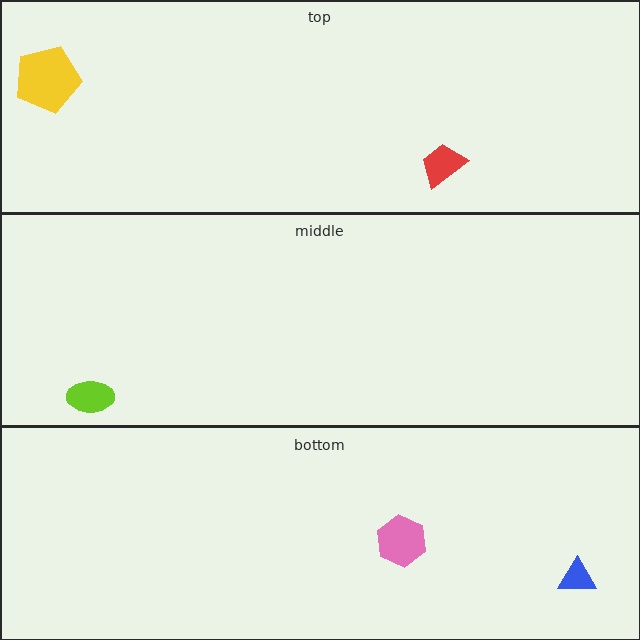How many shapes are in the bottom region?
2.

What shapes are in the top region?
The red trapezoid, the yellow pentagon.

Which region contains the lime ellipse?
The middle region.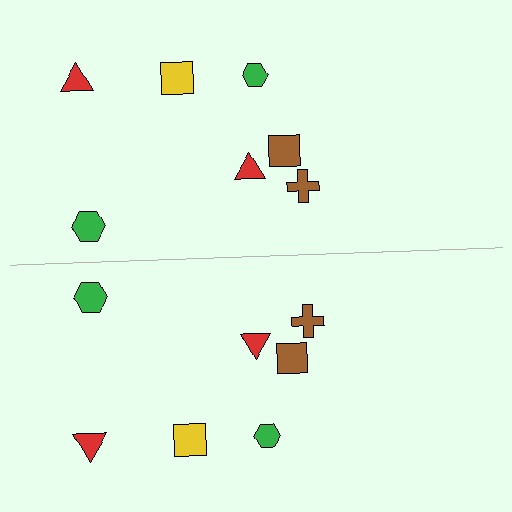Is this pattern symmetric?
Yes, this pattern has bilateral (reflection) symmetry.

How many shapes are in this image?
There are 14 shapes in this image.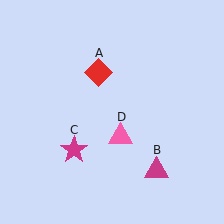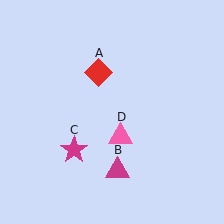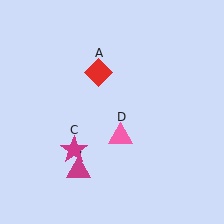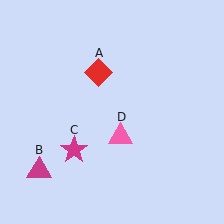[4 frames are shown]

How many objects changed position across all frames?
1 object changed position: magenta triangle (object B).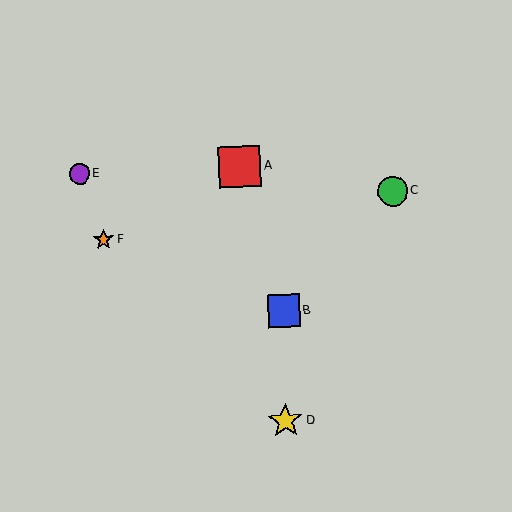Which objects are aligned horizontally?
Objects A, E are aligned horizontally.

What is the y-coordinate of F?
Object F is at y≈240.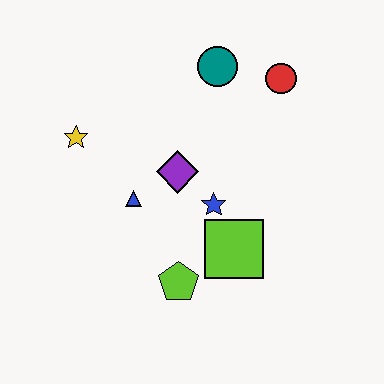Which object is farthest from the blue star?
The yellow star is farthest from the blue star.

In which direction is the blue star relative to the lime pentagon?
The blue star is above the lime pentagon.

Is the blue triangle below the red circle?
Yes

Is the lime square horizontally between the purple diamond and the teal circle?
No